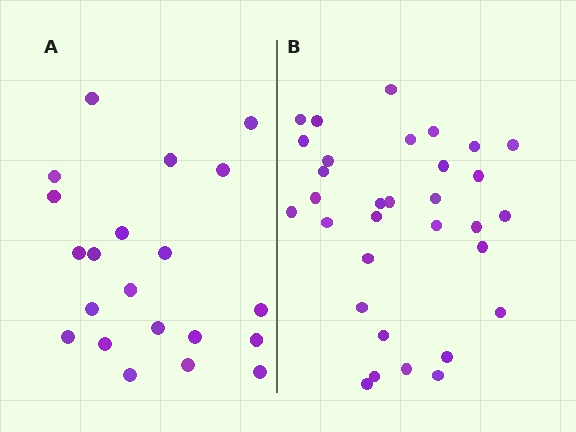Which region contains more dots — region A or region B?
Region B (the right region) has more dots.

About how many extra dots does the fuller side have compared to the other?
Region B has roughly 12 or so more dots than region A.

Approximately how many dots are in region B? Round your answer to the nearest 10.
About 30 dots. (The exact count is 32, which rounds to 30.)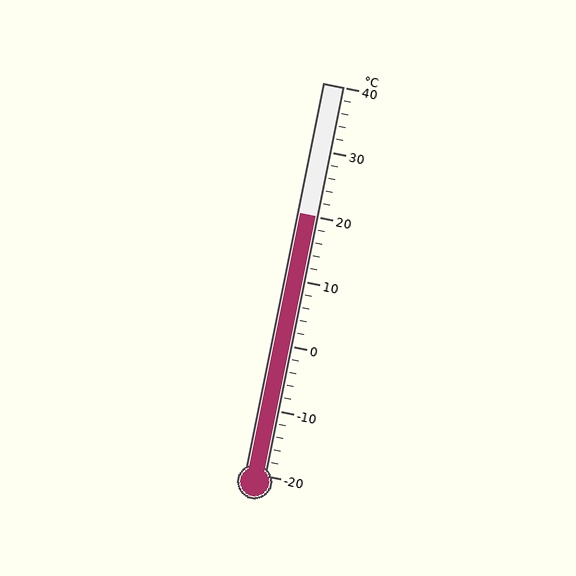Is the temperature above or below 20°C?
The temperature is at 20°C.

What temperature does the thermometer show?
The thermometer shows approximately 20°C.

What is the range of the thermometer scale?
The thermometer scale ranges from -20°C to 40°C.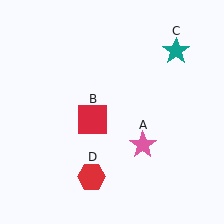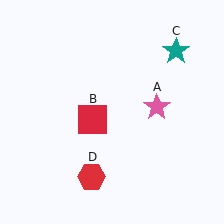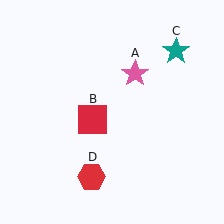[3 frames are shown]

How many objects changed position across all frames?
1 object changed position: pink star (object A).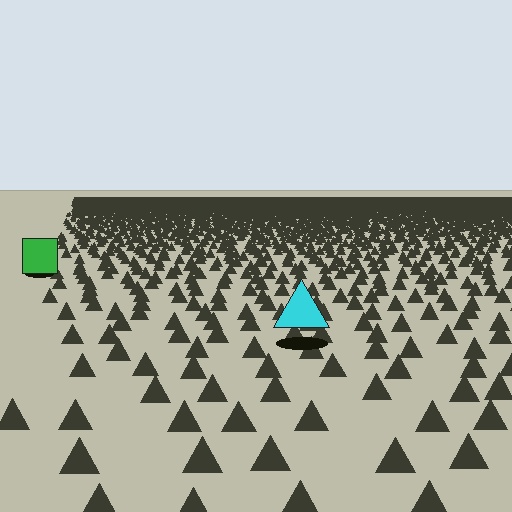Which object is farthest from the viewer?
The green square is farthest from the viewer. It appears smaller and the ground texture around it is denser.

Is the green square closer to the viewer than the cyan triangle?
No. The cyan triangle is closer — you can tell from the texture gradient: the ground texture is coarser near it.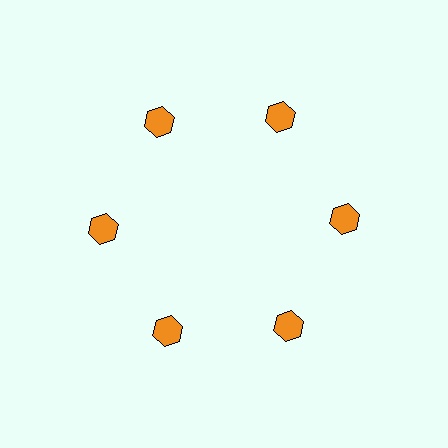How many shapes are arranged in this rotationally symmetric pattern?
There are 6 shapes, arranged in 6 groups of 1.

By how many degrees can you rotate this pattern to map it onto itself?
The pattern maps onto itself every 60 degrees of rotation.